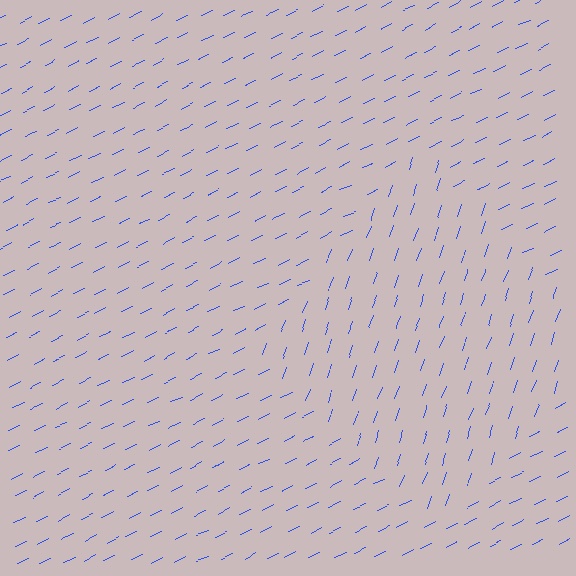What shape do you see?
I see a diamond.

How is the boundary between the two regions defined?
The boundary is defined purely by a change in line orientation (approximately 45 degrees difference). All lines are the same color and thickness.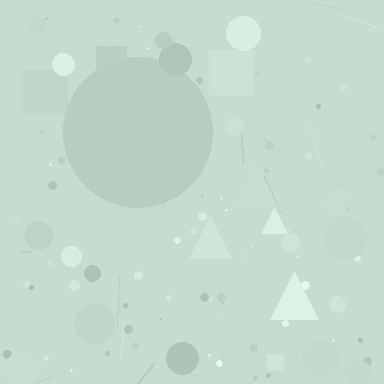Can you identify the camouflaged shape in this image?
The camouflaged shape is a circle.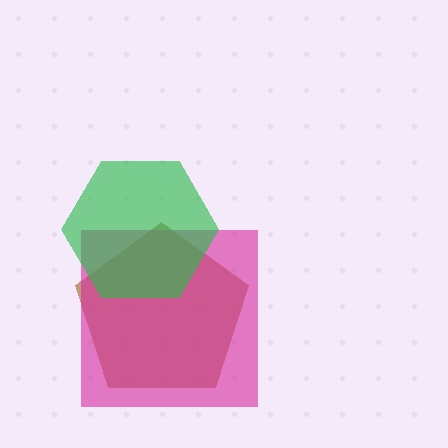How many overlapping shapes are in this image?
There are 3 overlapping shapes in the image.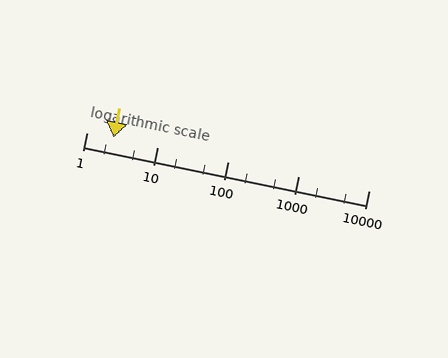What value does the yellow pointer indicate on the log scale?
The pointer indicates approximately 2.4.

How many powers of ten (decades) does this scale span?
The scale spans 4 decades, from 1 to 10000.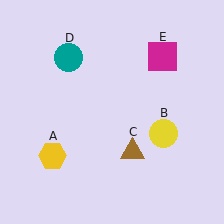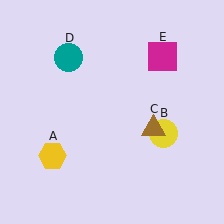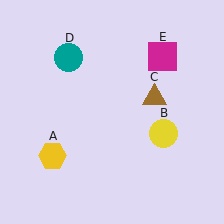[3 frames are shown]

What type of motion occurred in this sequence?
The brown triangle (object C) rotated counterclockwise around the center of the scene.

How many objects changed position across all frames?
1 object changed position: brown triangle (object C).